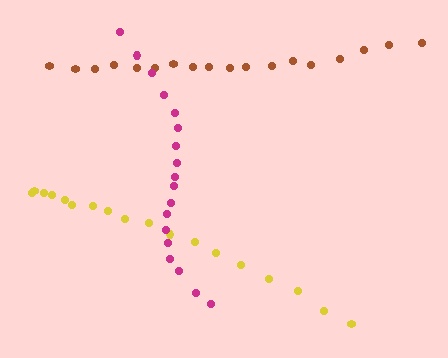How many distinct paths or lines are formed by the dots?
There are 3 distinct paths.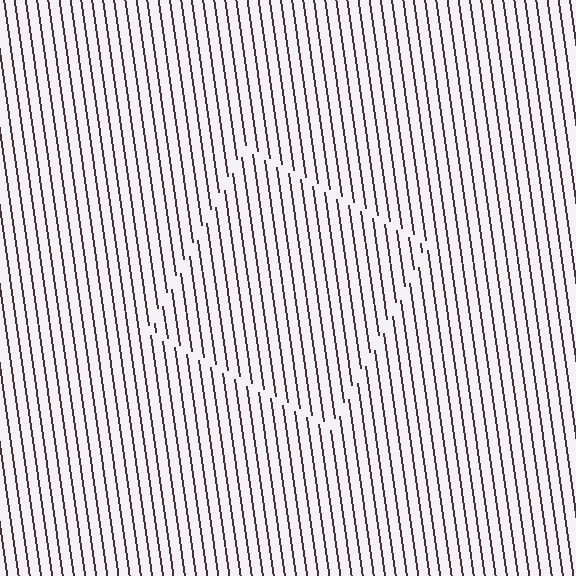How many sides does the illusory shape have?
4 sides — the line-ends trace a square.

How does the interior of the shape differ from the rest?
The interior of the shape contains the same grating, shifted by half a period — the contour is defined by the phase discontinuity where line-ends from the inner and outer gratings abut.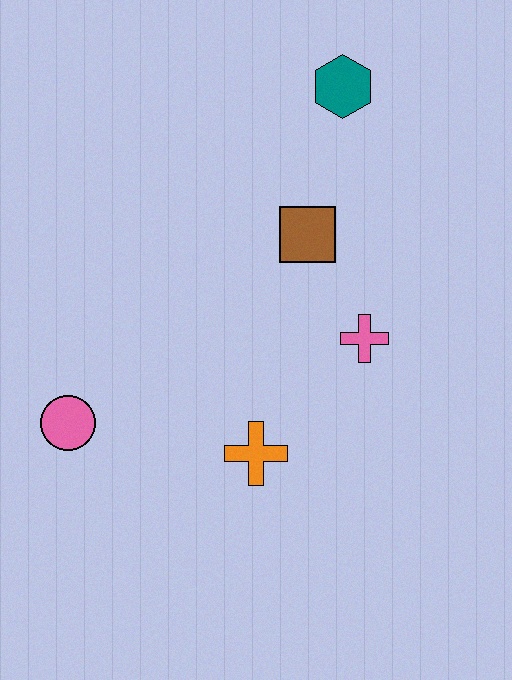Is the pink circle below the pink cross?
Yes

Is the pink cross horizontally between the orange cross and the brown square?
No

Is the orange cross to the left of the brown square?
Yes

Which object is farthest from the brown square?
The pink circle is farthest from the brown square.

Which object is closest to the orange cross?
The pink cross is closest to the orange cross.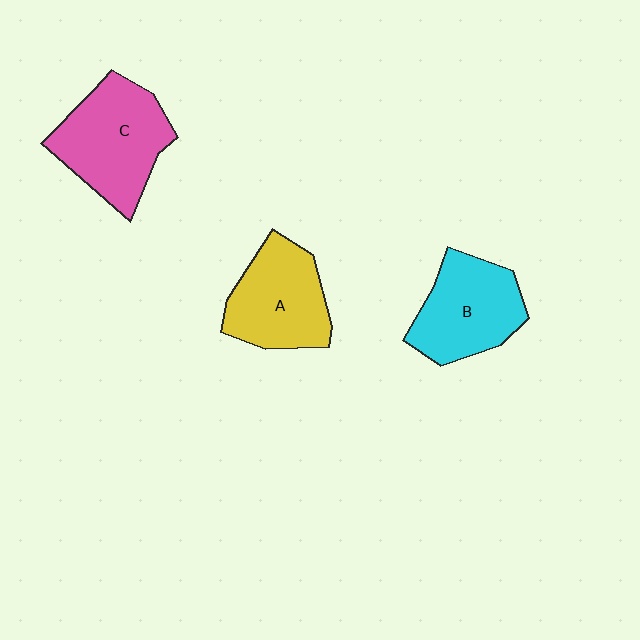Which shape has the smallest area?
Shape B (cyan).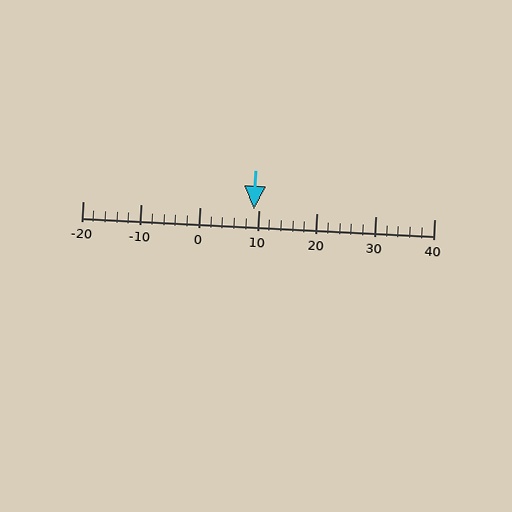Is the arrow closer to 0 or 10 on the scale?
The arrow is closer to 10.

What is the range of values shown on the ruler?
The ruler shows values from -20 to 40.